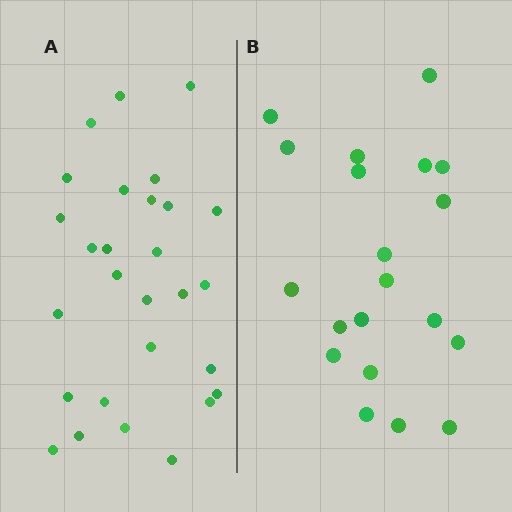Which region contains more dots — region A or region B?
Region A (the left region) has more dots.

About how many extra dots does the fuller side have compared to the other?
Region A has roughly 8 or so more dots than region B.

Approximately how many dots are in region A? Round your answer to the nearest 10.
About 30 dots. (The exact count is 28, which rounds to 30.)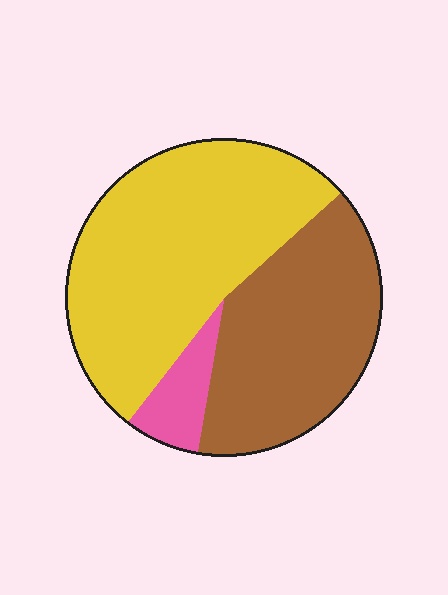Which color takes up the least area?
Pink, at roughly 10%.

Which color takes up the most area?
Yellow, at roughly 55%.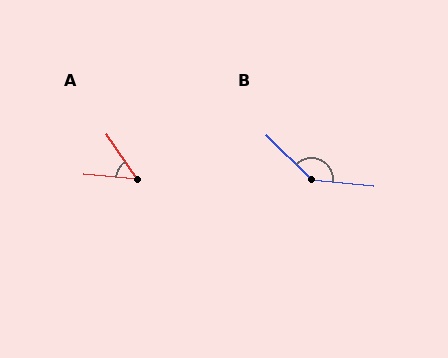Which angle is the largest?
B, at approximately 142 degrees.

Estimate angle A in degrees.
Approximately 51 degrees.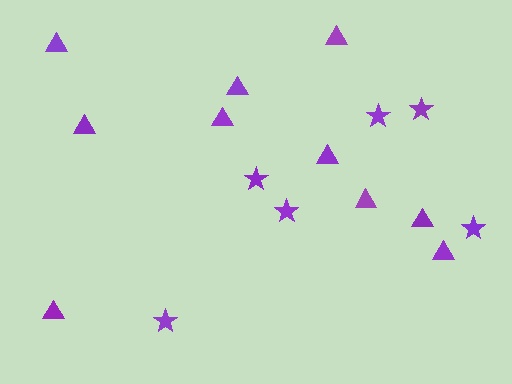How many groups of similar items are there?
There are 2 groups: one group of stars (6) and one group of triangles (10).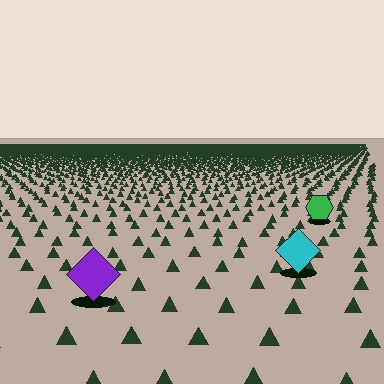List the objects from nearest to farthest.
From nearest to farthest: the purple diamond, the cyan diamond, the green hexagon.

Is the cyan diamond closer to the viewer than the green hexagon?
Yes. The cyan diamond is closer — you can tell from the texture gradient: the ground texture is coarser near it.